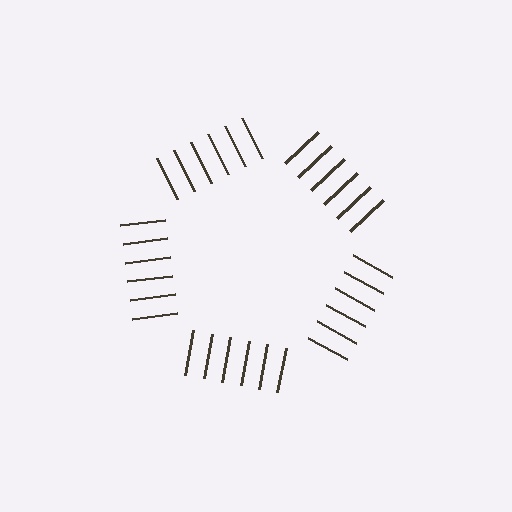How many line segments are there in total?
30 — 6 along each of the 5 edges.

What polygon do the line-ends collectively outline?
An illusory pentagon — the line segments terminate on its edges but no continuous stroke is drawn.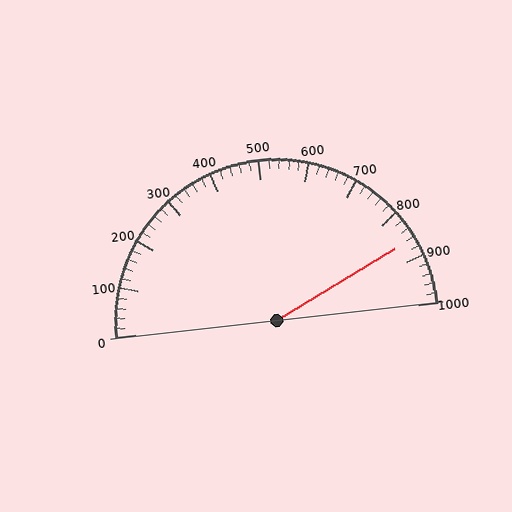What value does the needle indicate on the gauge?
The needle indicates approximately 860.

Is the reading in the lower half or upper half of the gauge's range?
The reading is in the upper half of the range (0 to 1000).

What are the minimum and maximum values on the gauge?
The gauge ranges from 0 to 1000.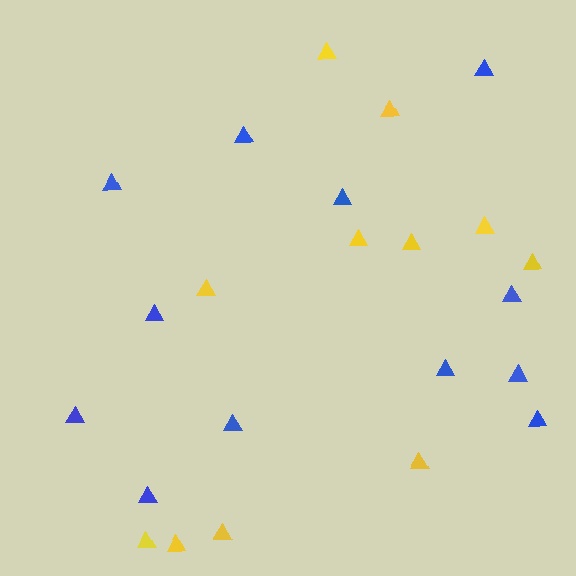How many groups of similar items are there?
There are 2 groups: one group of yellow triangles (11) and one group of blue triangles (12).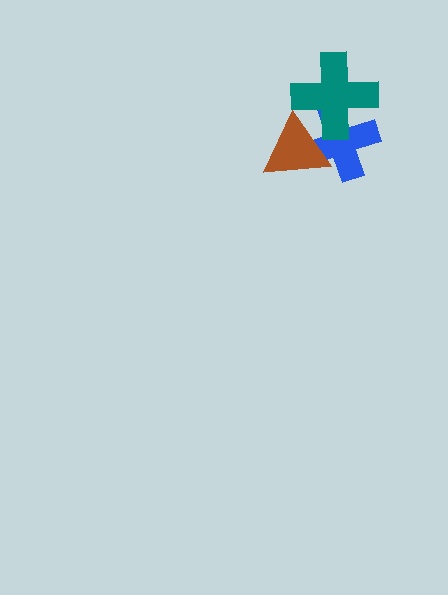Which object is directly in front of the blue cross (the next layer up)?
The teal cross is directly in front of the blue cross.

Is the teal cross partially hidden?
Yes, it is partially covered by another shape.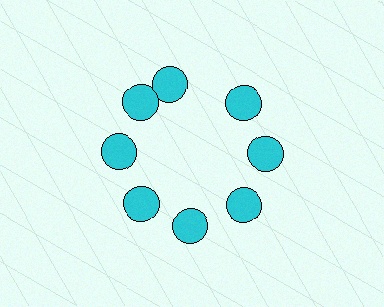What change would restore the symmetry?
The symmetry would be restored by rotating it back into even spacing with its neighbors so that all 8 circles sit at equal angles and equal distance from the center.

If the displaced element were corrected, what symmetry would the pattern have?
It would have 8-fold rotational symmetry — the pattern would map onto itself every 45 degrees.